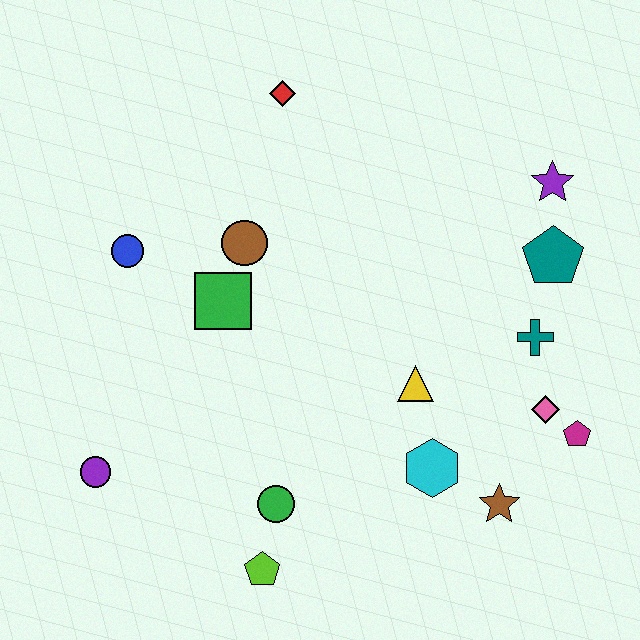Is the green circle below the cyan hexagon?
Yes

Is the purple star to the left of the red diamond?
No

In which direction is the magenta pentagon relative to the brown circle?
The magenta pentagon is to the right of the brown circle.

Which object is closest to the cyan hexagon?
The brown star is closest to the cyan hexagon.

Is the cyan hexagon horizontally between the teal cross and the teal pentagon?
No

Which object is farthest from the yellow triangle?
The purple circle is farthest from the yellow triangle.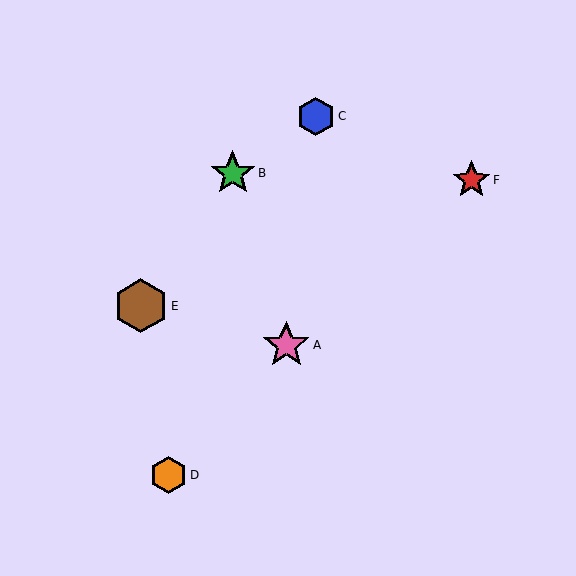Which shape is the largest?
The brown hexagon (labeled E) is the largest.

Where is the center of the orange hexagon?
The center of the orange hexagon is at (169, 475).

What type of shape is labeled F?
Shape F is a red star.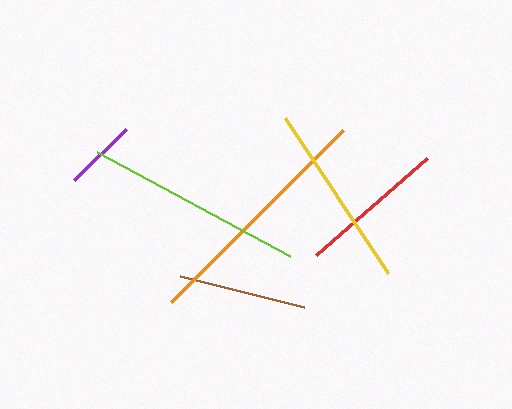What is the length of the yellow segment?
The yellow segment is approximately 186 pixels long.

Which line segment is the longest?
The orange line is the longest at approximately 243 pixels.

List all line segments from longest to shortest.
From longest to shortest: orange, lime, yellow, red, brown, purple.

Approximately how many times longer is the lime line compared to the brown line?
The lime line is approximately 1.7 times the length of the brown line.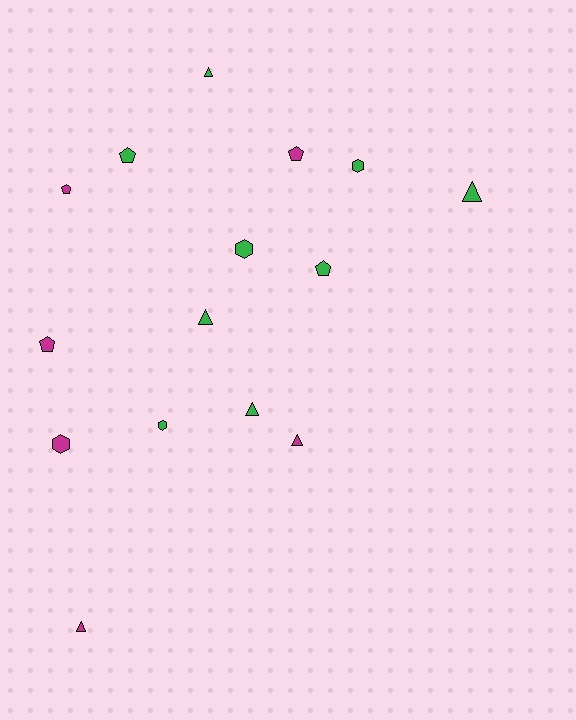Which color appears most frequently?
Green, with 9 objects.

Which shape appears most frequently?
Triangle, with 6 objects.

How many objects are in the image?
There are 15 objects.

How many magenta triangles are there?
There are 2 magenta triangles.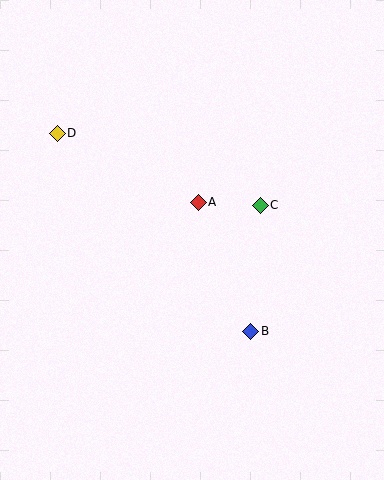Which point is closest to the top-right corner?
Point C is closest to the top-right corner.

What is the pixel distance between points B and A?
The distance between B and A is 139 pixels.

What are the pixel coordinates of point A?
Point A is at (198, 202).